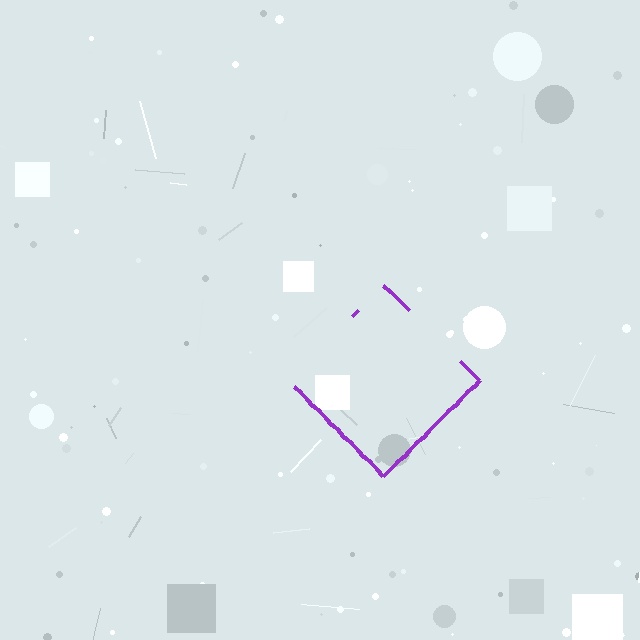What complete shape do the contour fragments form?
The contour fragments form a diamond.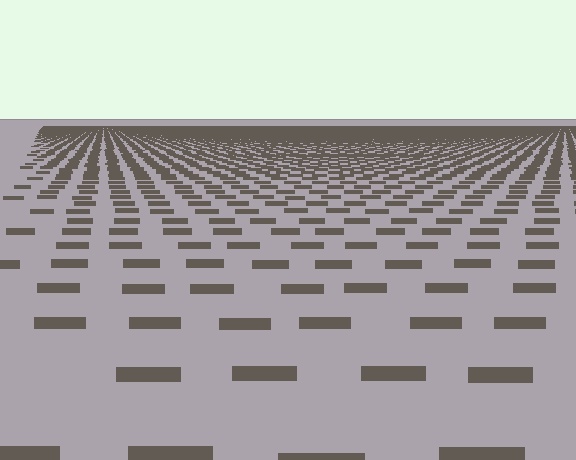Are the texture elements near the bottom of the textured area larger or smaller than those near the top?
Larger. Near the bottom, elements are closer to the viewer and appear at a bigger on-screen size.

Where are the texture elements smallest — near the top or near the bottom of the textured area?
Near the top.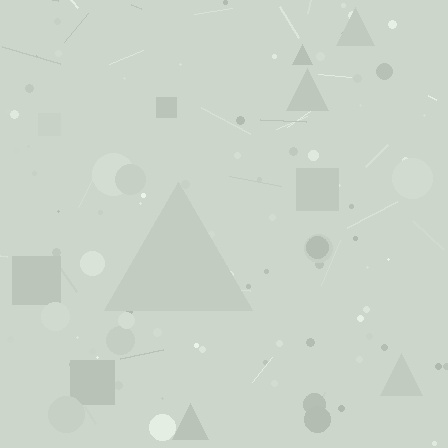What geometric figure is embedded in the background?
A triangle is embedded in the background.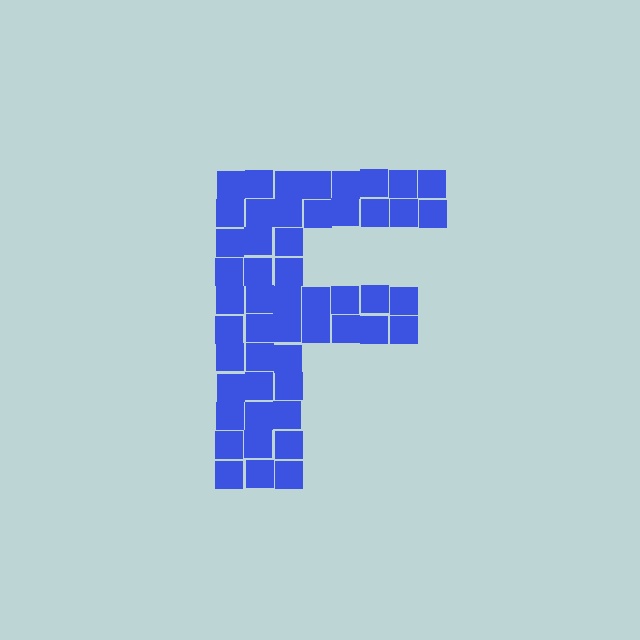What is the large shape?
The large shape is the letter F.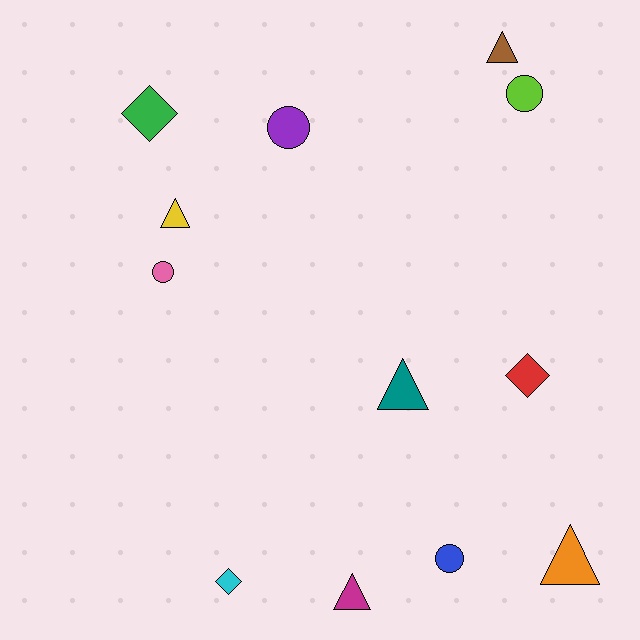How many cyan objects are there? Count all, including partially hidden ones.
There is 1 cyan object.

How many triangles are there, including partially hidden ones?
There are 5 triangles.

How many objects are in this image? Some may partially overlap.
There are 12 objects.